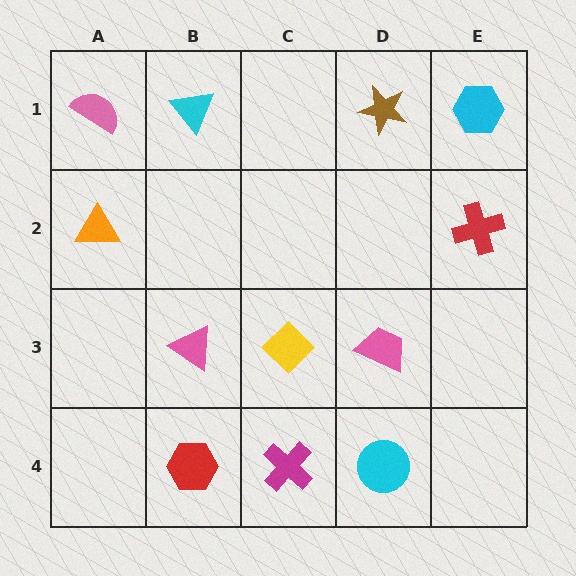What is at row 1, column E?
A cyan hexagon.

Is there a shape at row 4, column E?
No, that cell is empty.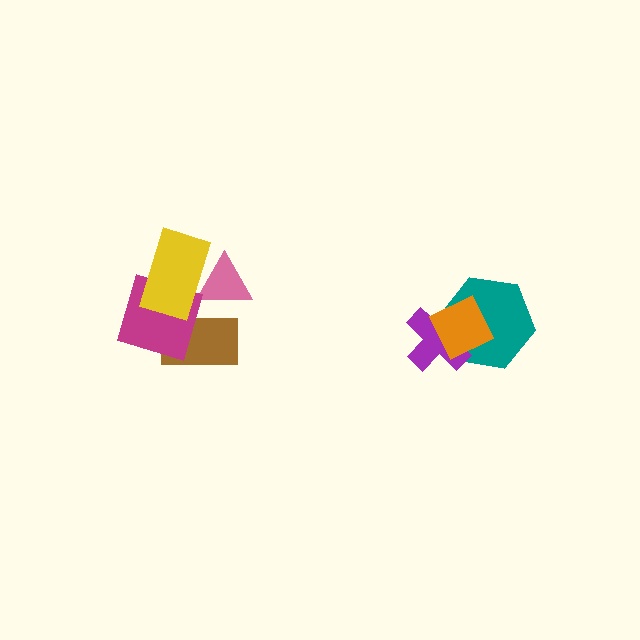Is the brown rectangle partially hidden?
Yes, it is partially covered by another shape.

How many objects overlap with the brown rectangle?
1 object overlaps with the brown rectangle.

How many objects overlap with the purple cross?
2 objects overlap with the purple cross.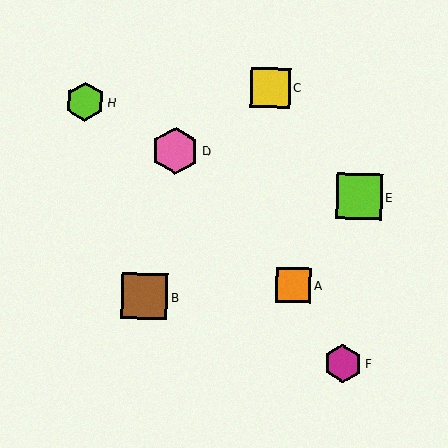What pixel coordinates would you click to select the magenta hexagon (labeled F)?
Click at (343, 363) to select the magenta hexagon F.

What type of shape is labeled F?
Shape F is a magenta hexagon.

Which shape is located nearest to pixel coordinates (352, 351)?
The magenta hexagon (labeled F) at (343, 363) is nearest to that location.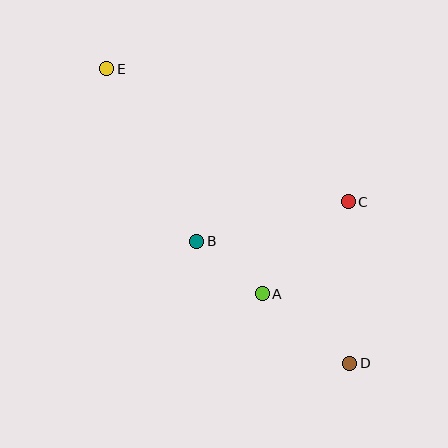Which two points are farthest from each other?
Points D and E are farthest from each other.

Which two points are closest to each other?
Points A and B are closest to each other.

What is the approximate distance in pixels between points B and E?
The distance between B and E is approximately 195 pixels.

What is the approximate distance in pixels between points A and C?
The distance between A and C is approximately 126 pixels.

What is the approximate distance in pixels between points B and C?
The distance between B and C is approximately 156 pixels.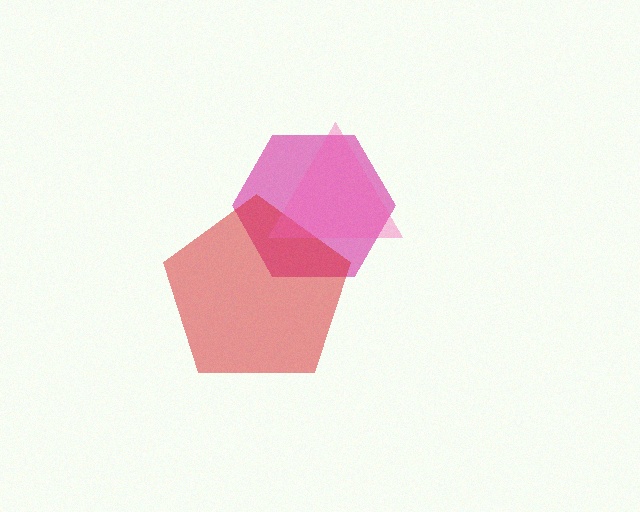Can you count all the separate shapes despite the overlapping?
Yes, there are 3 separate shapes.